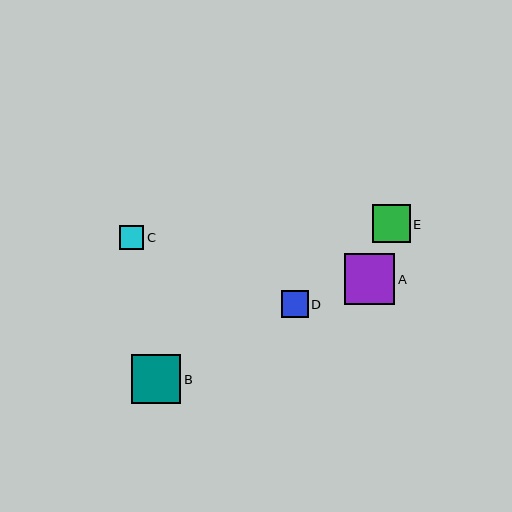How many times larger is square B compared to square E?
Square B is approximately 1.3 times the size of square E.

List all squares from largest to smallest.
From largest to smallest: A, B, E, D, C.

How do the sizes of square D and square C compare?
Square D and square C are approximately the same size.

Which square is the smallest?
Square C is the smallest with a size of approximately 24 pixels.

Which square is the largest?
Square A is the largest with a size of approximately 51 pixels.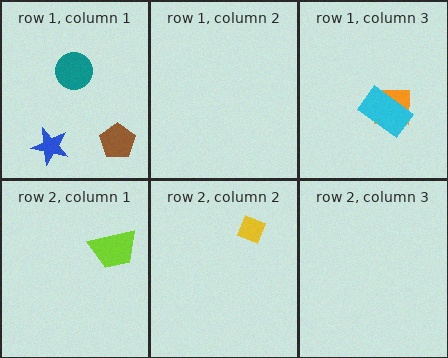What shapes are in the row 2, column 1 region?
The lime trapezoid.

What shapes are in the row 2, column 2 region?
The yellow diamond.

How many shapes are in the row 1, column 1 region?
3.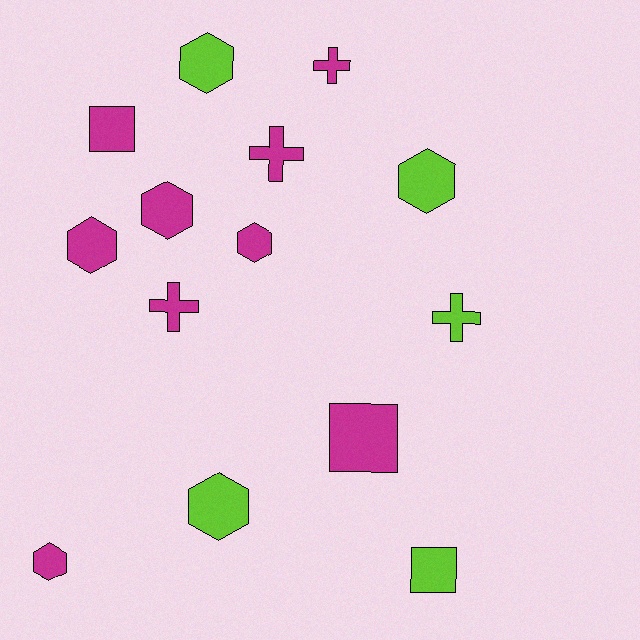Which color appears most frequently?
Magenta, with 9 objects.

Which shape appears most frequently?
Hexagon, with 7 objects.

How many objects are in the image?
There are 14 objects.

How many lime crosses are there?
There is 1 lime cross.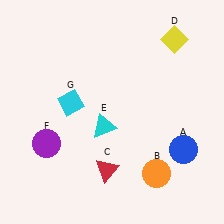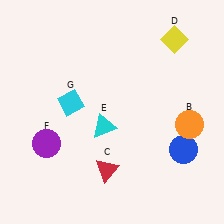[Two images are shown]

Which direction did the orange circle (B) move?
The orange circle (B) moved up.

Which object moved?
The orange circle (B) moved up.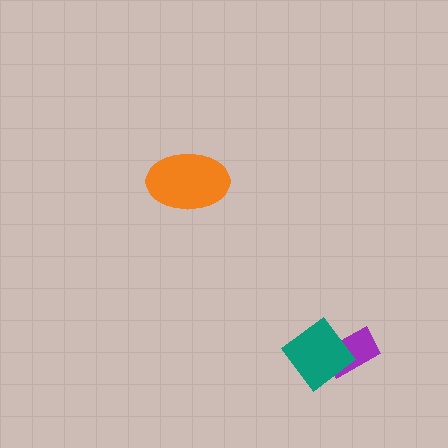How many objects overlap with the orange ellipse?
0 objects overlap with the orange ellipse.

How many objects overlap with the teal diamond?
1 object overlaps with the teal diamond.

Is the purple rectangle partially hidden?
Yes, it is partially covered by another shape.